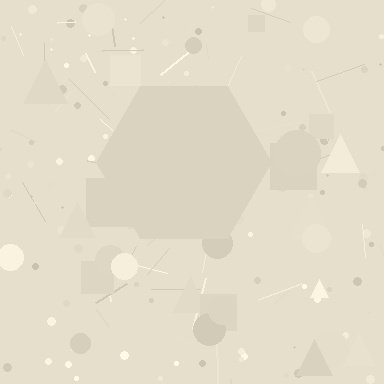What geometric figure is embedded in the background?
A hexagon is embedded in the background.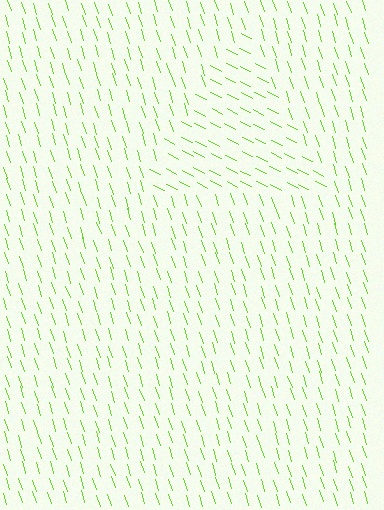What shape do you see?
I see a triangle.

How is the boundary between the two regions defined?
The boundary is defined purely by a change in line orientation (approximately 45 degrees difference). All lines are the same color and thickness.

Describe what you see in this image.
The image is filled with small lime line segments. A triangle region in the image has lines oriented differently from the surrounding lines, creating a visible texture boundary.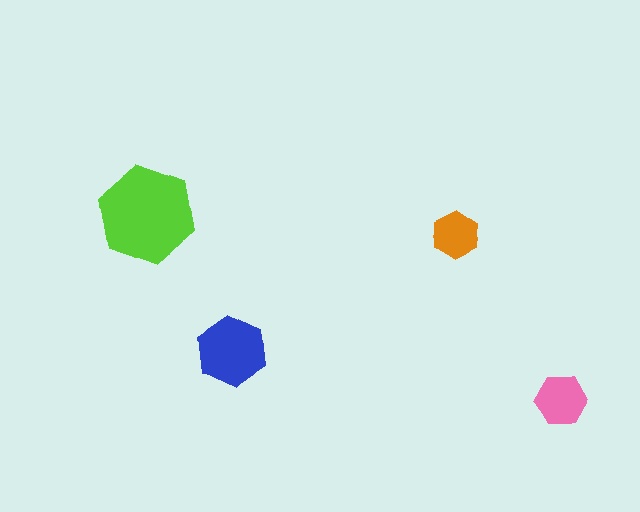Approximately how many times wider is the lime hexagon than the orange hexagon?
About 2 times wider.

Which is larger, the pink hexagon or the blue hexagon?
The blue one.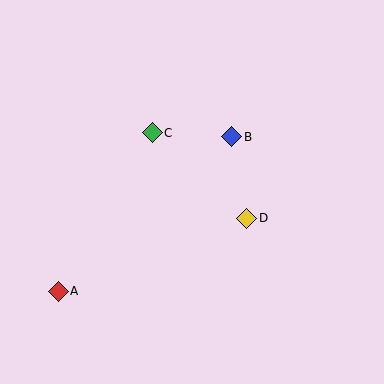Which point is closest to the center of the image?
Point D at (247, 218) is closest to the center.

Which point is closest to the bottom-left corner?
Point A is closest to the bottom-left corner.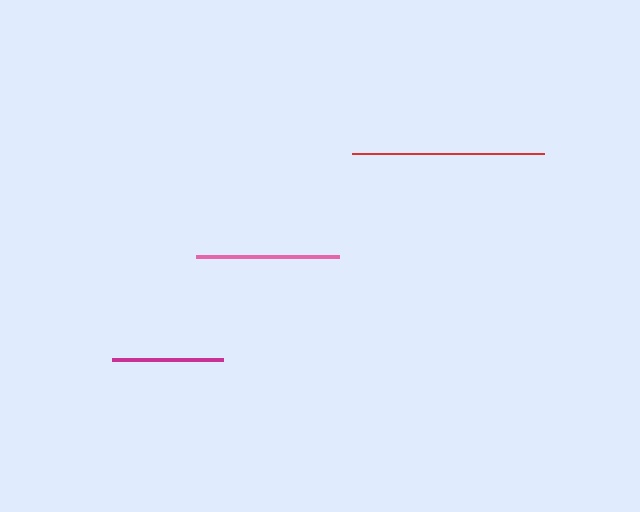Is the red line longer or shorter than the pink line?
The red line is longer than the pink line.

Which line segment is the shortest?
The magenta line is the shortest at approximately 111 pixels.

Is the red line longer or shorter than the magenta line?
The red line is longer than the magenta line.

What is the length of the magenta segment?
The magenta segment is approximately 111 pixels long.